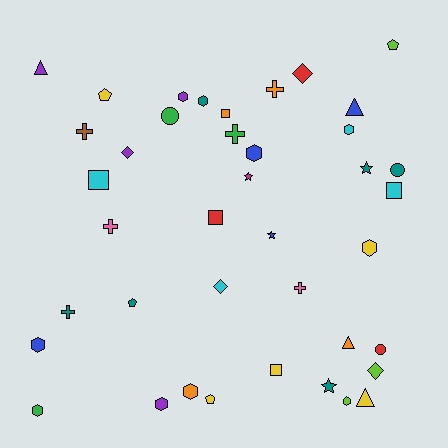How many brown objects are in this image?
There is 1 brown object.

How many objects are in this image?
There are 40 objects.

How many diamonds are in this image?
There are 4 diamonds.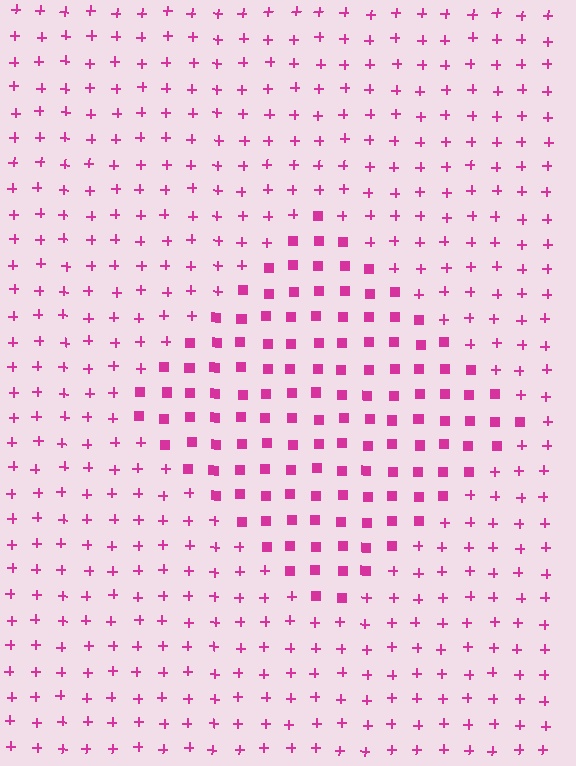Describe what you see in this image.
The image is filled with small magenta elements arranged in a uniform grid. A diamond-shaped region contains squares, while the surrounding area contains plus signs. The boundary is defined purely by the change in element shape.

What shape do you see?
I see a diamond.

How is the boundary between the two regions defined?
The boundary is defined by a change in element shape: squares inside vs. plus signs outside. All elements share the same color and spacing.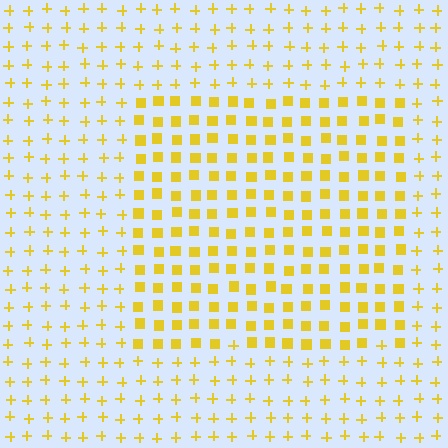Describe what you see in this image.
The image is filled with small yellow elements arranged in a uniform grid. A rectangle-shaped region contains squares, while the surrounding area contains plus signs. The boundary is defined purely by the change in element shape.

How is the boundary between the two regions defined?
The boundary is defined by a change in element shape: squares inside vs. plus signs outside. All elements share the same color and spacing.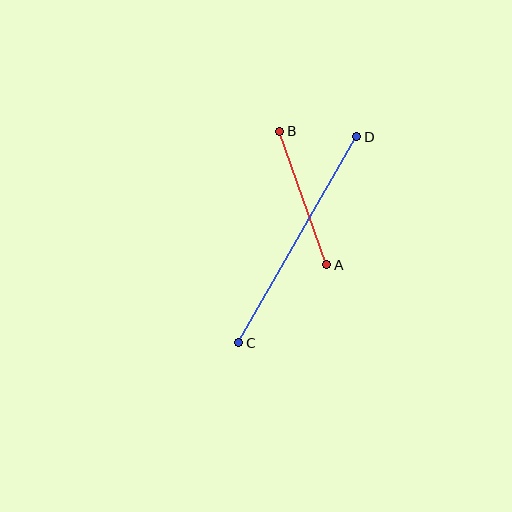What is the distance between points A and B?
The distance is approximately 142 pixels.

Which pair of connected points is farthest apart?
Points C and D are farthest apart.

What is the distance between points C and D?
The distance is approximately 237 pixels.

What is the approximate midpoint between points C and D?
The midpoint is at approximately (298, 240) pixels.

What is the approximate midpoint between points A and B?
The midpoint is at approximately (303, 198) pixels.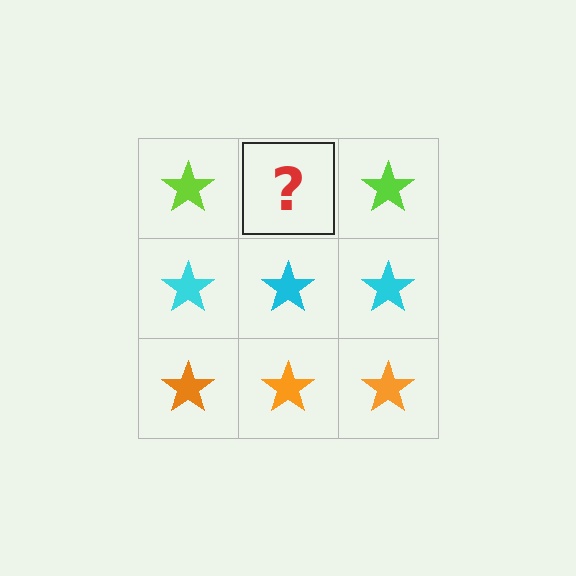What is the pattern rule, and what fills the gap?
The rule is that each row has a consistent color. The gap should be filled with a lime star.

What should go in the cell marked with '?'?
The missing cell should contain a lime star.